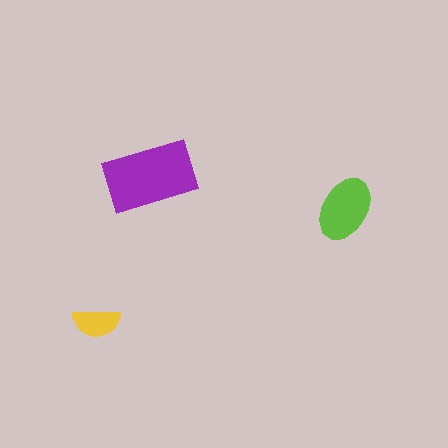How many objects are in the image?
There are 3 objects in the image.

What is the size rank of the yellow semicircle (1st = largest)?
3rd.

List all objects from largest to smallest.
The purple rectangle, the lime ellipse, the yellow semicircle.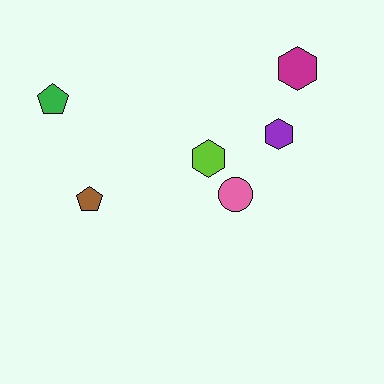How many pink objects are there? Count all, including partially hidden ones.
There is 1 pink object.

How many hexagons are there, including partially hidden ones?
There are 3 hexagons.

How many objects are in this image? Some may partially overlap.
There are 6 objects.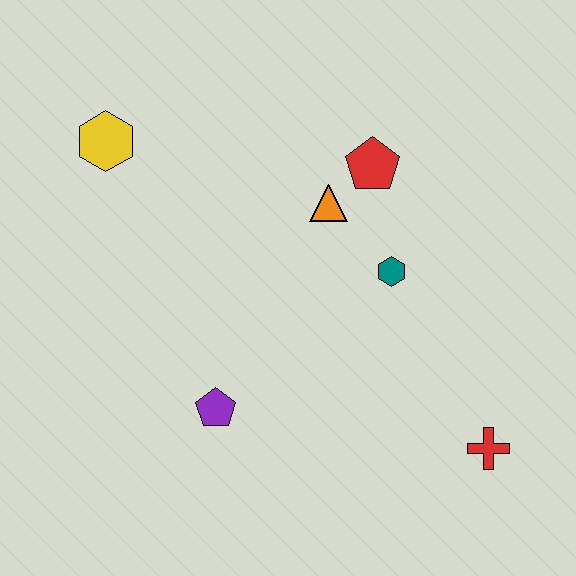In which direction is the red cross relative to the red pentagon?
The red cross is below the red pentagon.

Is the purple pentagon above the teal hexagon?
No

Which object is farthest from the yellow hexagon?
The red cross is farthest from the yellow hexagon.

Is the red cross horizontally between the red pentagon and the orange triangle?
No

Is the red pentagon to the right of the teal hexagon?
No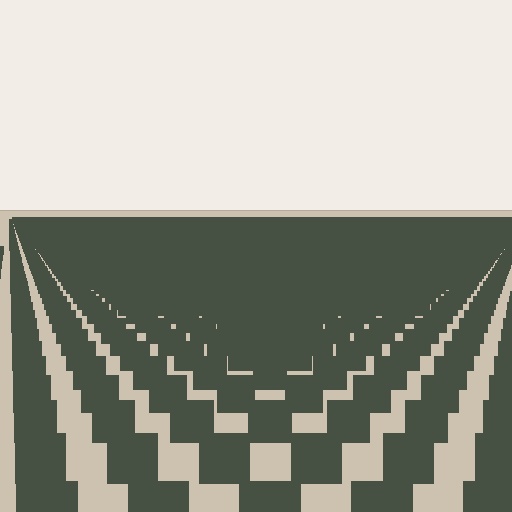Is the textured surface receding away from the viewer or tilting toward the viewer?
The surface is receding away from the viewer. Texture elements get smaller and denser toward the top.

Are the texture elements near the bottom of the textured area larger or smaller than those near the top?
Larger. Near the bottom, elements are closer to the viewer and appear at a bigger on-screen size.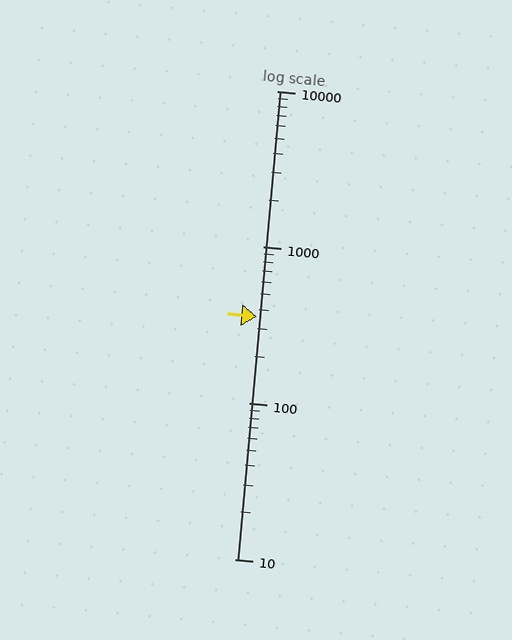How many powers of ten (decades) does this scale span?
The scale spans 3 decades, from 10 to 10000.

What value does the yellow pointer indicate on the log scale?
The pointer indicates approximately 360.